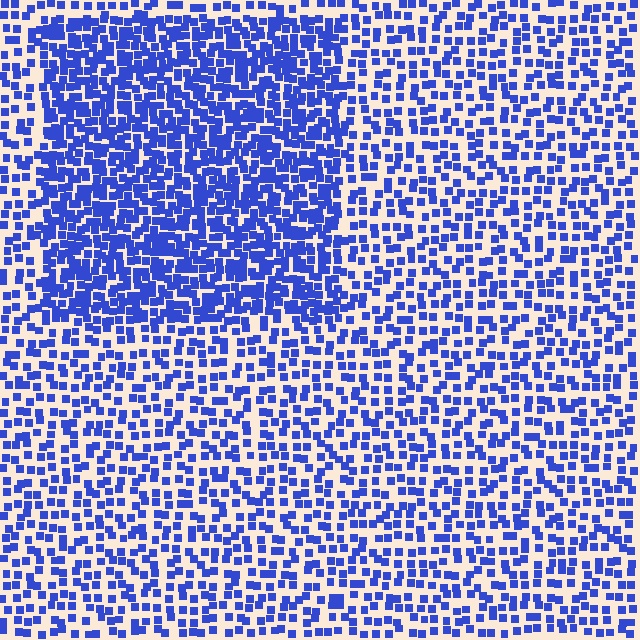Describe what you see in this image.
The image contains small blue elements arranged at two different densities. A rectangle-shaped region is visible where the elements are more densely packed than the surrounding area.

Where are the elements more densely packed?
The elements are more densely packed inside the rectangle boundary.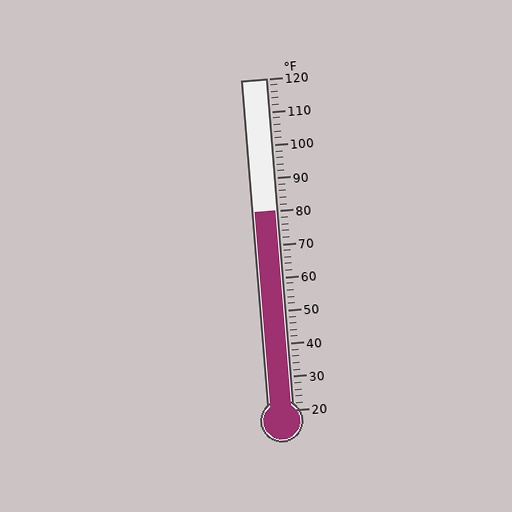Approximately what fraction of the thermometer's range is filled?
The thermometer is filled to approximately 60% of its range.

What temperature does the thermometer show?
The thermometer shows approximately 80°F.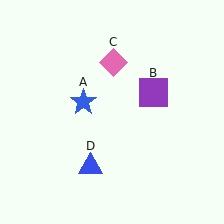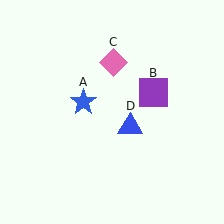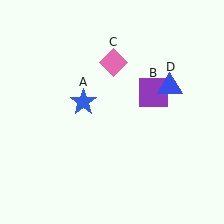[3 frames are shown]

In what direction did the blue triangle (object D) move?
The blue triangle (object D) moved up and to the right.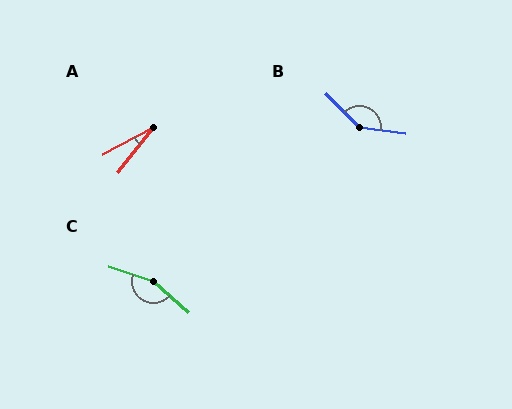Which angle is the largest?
C, at approximately 158 degrees.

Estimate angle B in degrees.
Approximately 143 degrees.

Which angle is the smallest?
A, at approximately 23 degrees.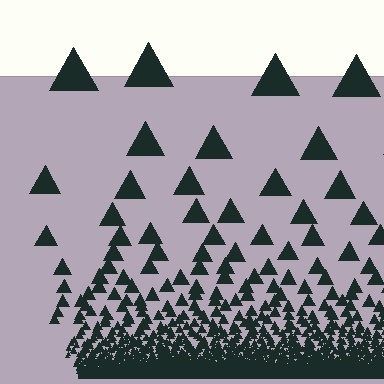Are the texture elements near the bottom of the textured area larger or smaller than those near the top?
Smaller. The gradient is inverted — elements near the bottom are smaller and denser.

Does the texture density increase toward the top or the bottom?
Density increases toward the bottom.